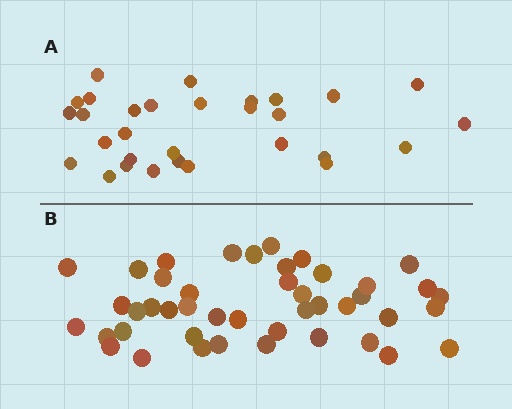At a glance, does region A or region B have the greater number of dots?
Region B (the bottom region) has more dots.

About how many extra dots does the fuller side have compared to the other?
Region B has approximately 15 more dots than region A.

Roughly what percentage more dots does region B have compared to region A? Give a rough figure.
About 45% more.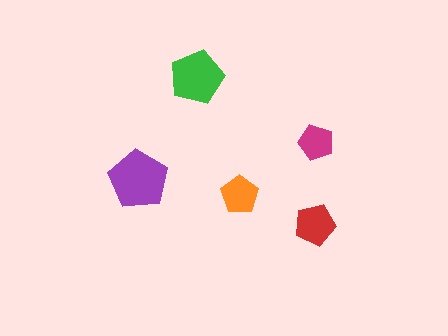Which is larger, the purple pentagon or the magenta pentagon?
The purple one.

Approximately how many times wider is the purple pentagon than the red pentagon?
About 1.5 times wider.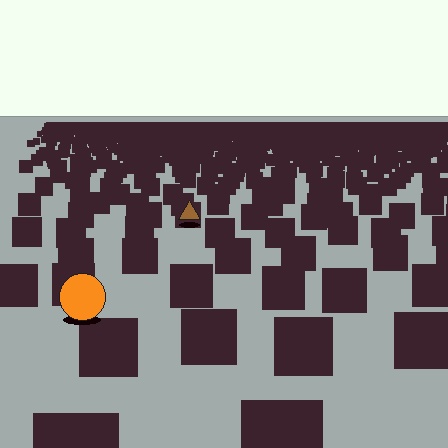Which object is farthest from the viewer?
The brown triangle is farthest from the viewer. It appears smaller and the ground texture around it is denser.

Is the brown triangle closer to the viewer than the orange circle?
No. The orange circle is closer — you can tell from the texture gradient: the ground texture is coarser near it.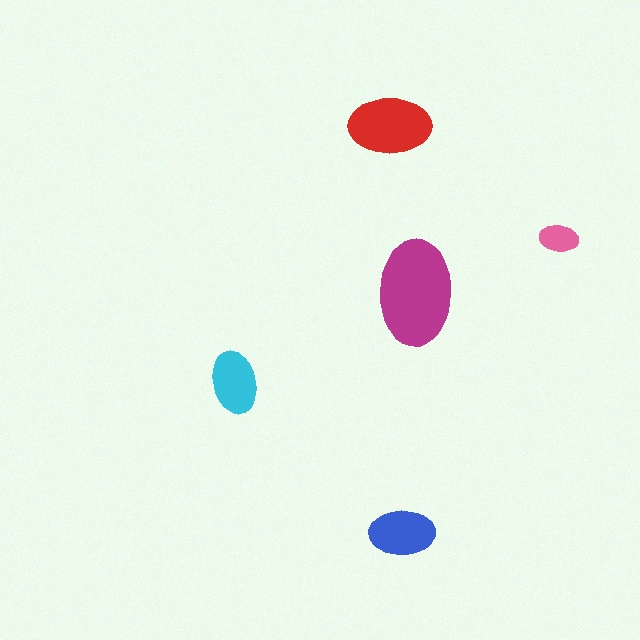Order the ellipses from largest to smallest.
the magenta one, the red one, the blue one, the cyan one, the pink one.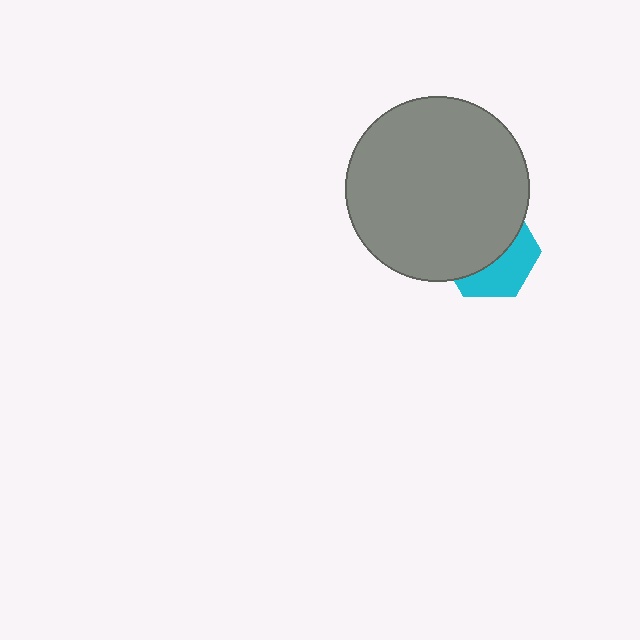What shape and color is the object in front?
The object in front is a gray circle.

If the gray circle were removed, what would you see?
You would see the complete cyan hexagon.